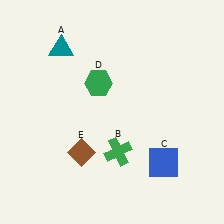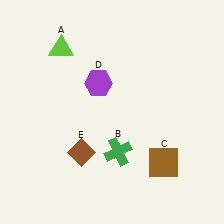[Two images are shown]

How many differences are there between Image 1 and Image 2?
There are 3 differences between the two images.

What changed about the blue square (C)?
In Image 1, C is blue. In Image 2, it changed to brown.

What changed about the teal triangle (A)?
In Image 1, A is teal. In Image 2, it changed to lime.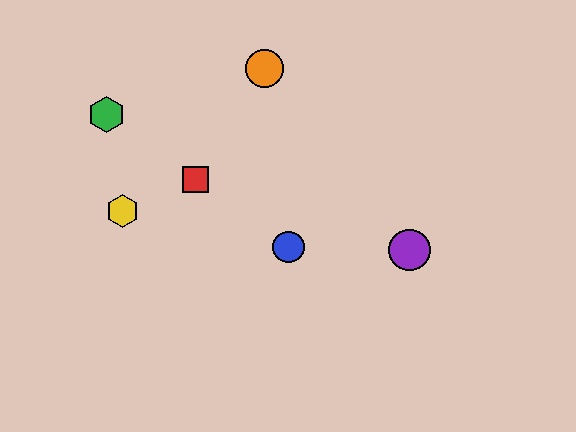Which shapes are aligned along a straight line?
The red square, the blue circle, the green hexagon are aligned along a straight line.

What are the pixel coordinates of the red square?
The red square is at (196, 180).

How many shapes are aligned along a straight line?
3 shapes (the red square, the blue circle, the green hexagon) are aligned along a straight line.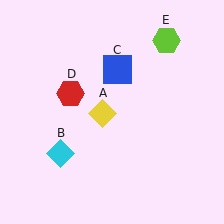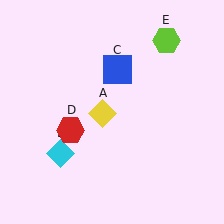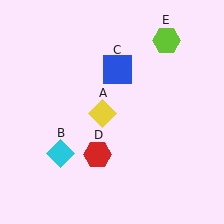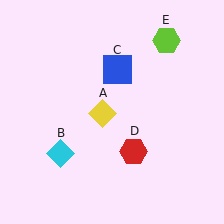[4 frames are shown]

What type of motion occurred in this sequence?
The red hexagon (object D) rotated counterclockwise around the center of the scene.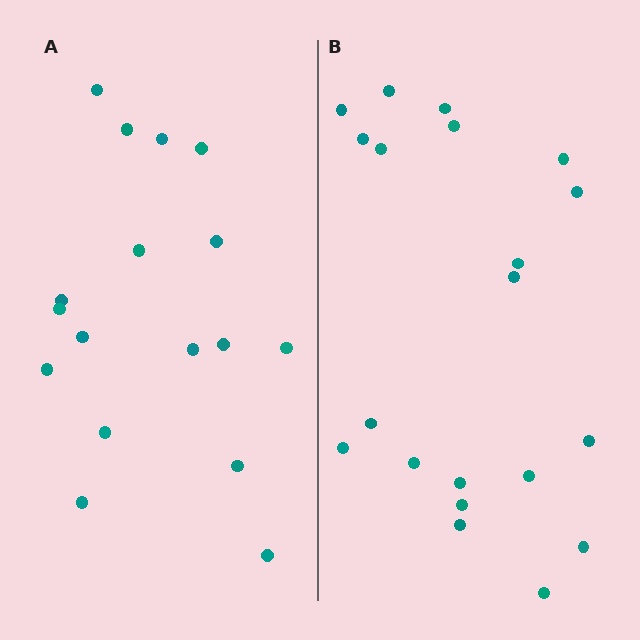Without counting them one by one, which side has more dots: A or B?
Region B (the right region) has more dots.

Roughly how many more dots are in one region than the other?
Region B has just a few more — roughly 2 or 3 more dots than region A.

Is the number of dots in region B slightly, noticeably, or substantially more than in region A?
Region B has only slightly more — the two regions are fairly close. The ratio is roughly 1.2 to 1.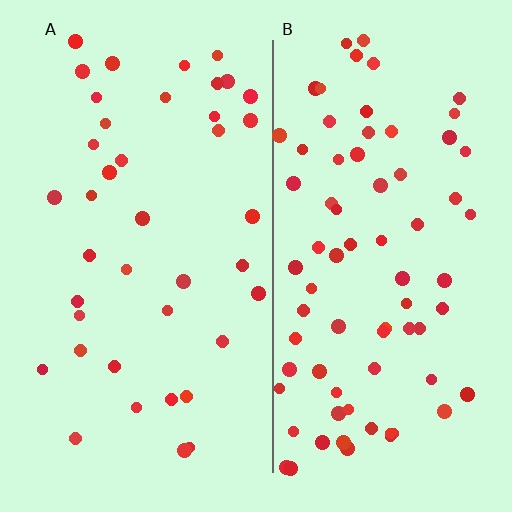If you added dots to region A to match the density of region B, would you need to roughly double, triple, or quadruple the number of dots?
Approximately double.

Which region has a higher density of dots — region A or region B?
B (the right).